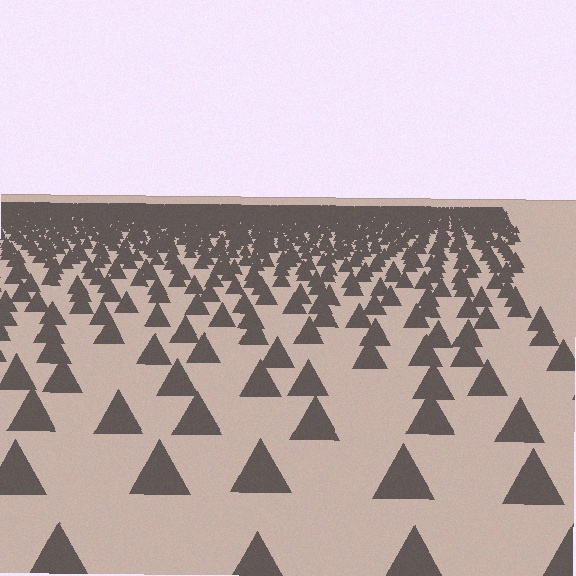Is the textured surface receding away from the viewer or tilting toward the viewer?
The surface is receding away from the viewer. Texture elements get smaller and denser toward the top.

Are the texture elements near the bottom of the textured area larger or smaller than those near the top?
Larger. Near the bottom, elements are closer to the viewer and appear at a bigger on-screen size.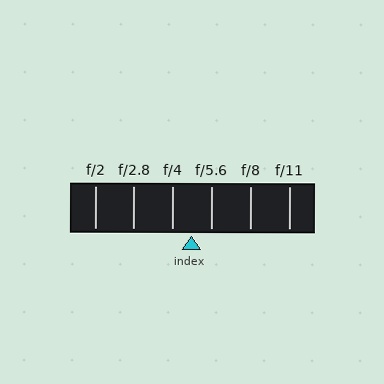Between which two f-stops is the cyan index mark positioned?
The index mark is between f/4 and f/5.6.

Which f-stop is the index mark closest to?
The index mark is closest to f/4.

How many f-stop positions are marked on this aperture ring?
There are 6 f-stop positions marked.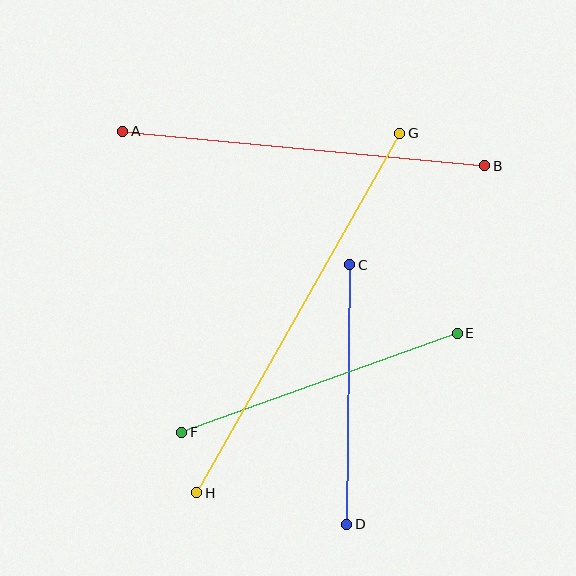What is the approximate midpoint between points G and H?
The midpoint is at approximately (298, 313) pixels.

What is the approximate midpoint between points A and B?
The midpoint is at approximately (304, 148) pixels.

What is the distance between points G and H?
The distance is approximately 413 pixels.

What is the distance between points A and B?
The distance is approximately 364 pixels.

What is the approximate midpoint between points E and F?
The midpoint is at approximately (320, 383) pixels.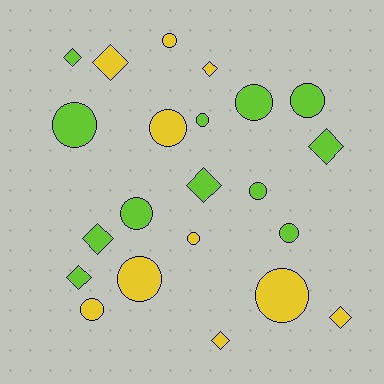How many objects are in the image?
There are 22 objects.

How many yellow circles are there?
There are 6 yellow circles.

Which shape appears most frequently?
Circle, with 13 objects.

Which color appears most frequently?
Lime, with 12 objects.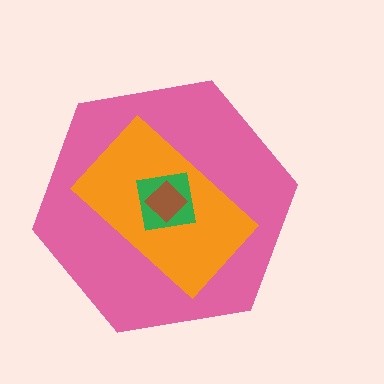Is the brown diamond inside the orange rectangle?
Yes.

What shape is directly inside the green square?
The brown diamond.